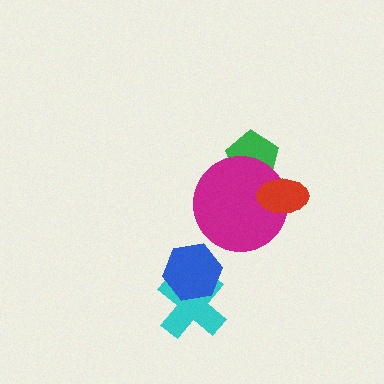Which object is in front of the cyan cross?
The blue hexagon is in front of the cyan cross.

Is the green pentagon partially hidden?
Yes, it is partially covered by another shape.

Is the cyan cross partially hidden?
Yes, it is partially covered by another shape.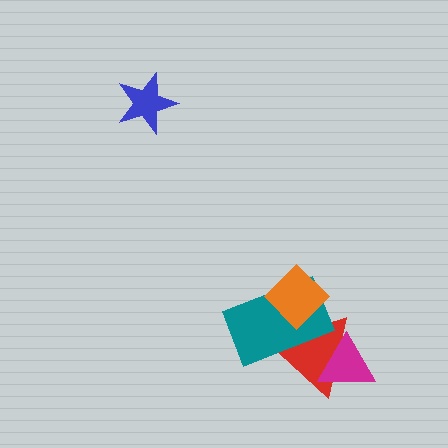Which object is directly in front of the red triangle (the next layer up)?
The teal rectangle is directly in front of the red triangle.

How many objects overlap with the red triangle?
3 objects overlap with the red triangle.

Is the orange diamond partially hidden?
No, no other shape covers it.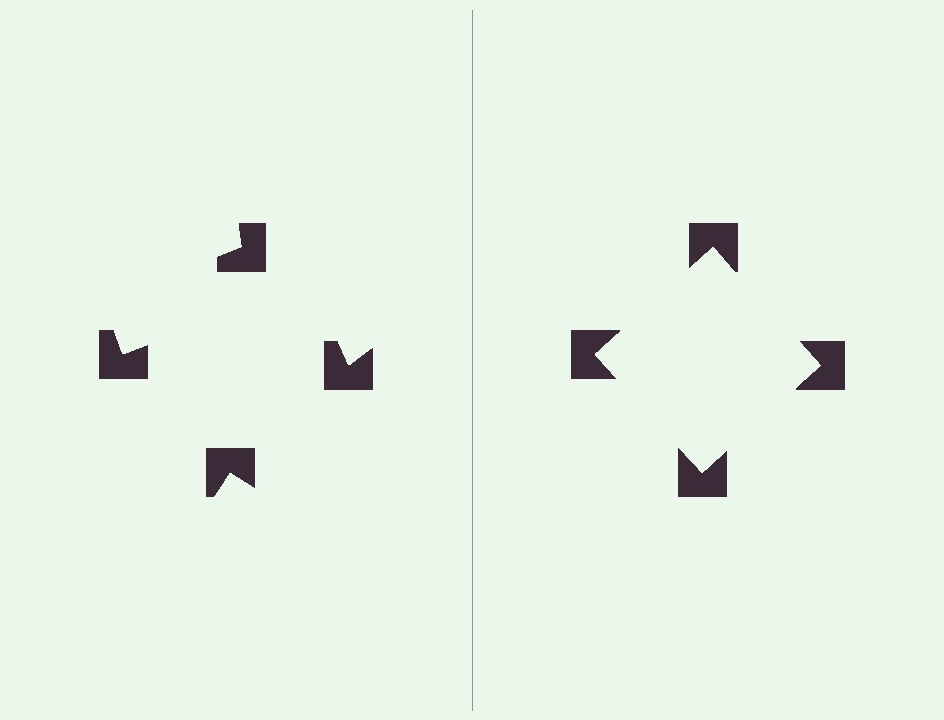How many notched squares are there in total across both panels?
8 — 4 on each side.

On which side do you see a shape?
An illusory square appears on the right side. On the left side the wedge cuts are rotated, so no coherent shape forms.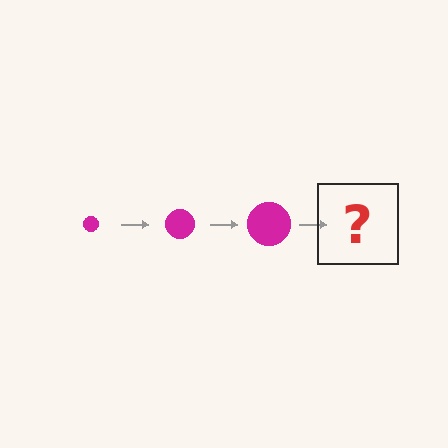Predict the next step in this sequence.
The next step is a magenta circle, larger than the previous one.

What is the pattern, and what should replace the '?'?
The pattern is that the circle gets progressively larger each step. The '?' should be a magenta circle, larger than the previous one.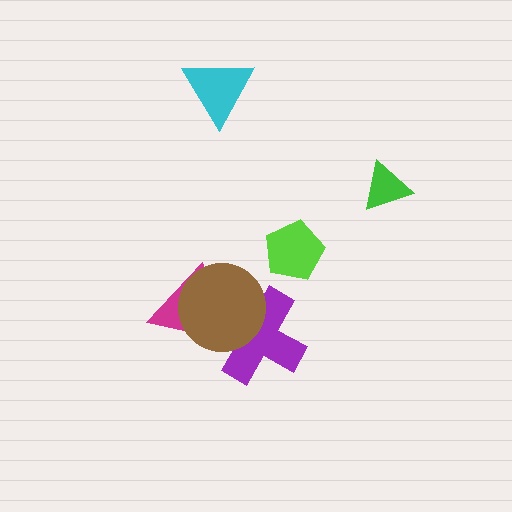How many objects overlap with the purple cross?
2 objects overlap with the purple cross.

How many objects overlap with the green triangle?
0 objects overlap with the green triangle.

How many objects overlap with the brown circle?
2 objects overlap with the brown circle.